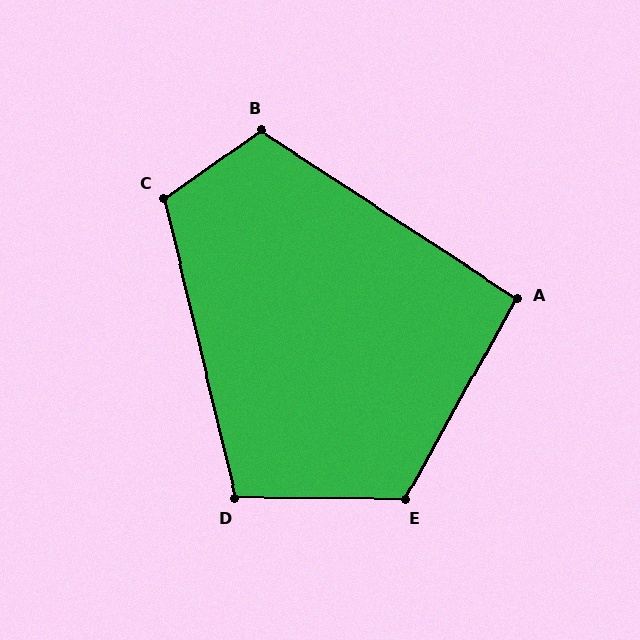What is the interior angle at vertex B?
Approximately 112 degrees (obtuse).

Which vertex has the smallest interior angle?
A, at approximately 94 degrees.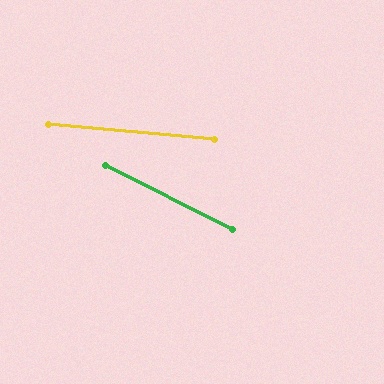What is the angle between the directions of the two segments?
Approximately 22 degrees.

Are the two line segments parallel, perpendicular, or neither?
Neither parallel nor perpendicular — they differ by about 22°.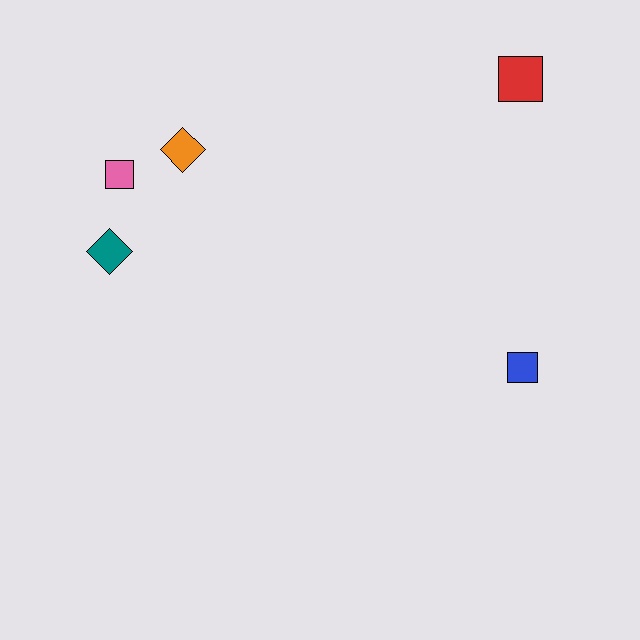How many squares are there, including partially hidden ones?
There are 3 squares.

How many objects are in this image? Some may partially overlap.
There are 5 objects.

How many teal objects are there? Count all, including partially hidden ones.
There is 1 teal object.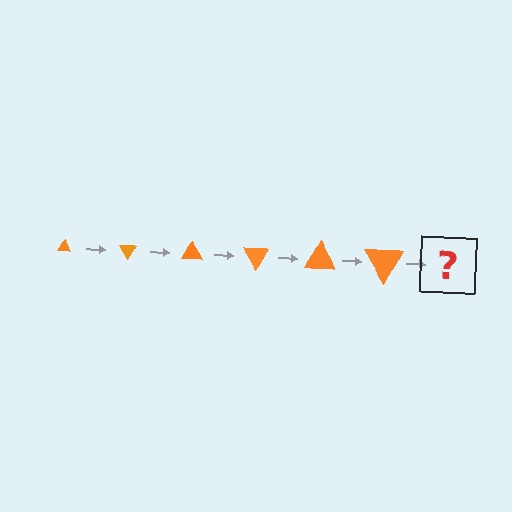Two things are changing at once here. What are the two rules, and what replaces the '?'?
The two rules are that the triangle grows larger each step and it rotates 60 degrees each step. The '?' should be a triangle, larger than the previous one and rotated 360 degrees from the start.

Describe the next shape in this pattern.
It should be a triangle, larger than the previous one and rotated 360 degrees from the start.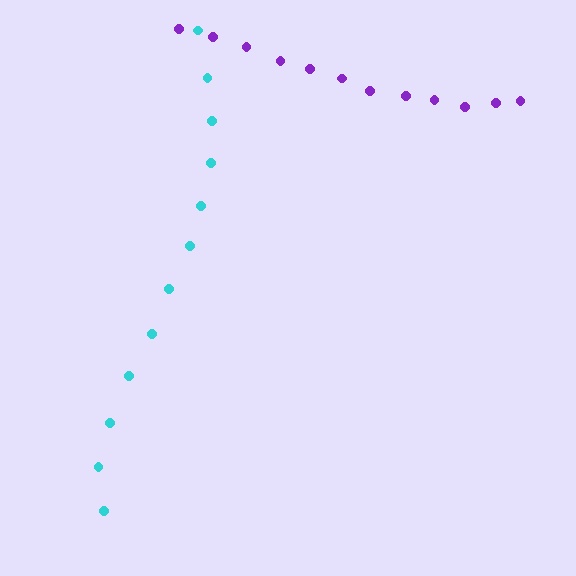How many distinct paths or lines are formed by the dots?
There are 2 distinct paths.